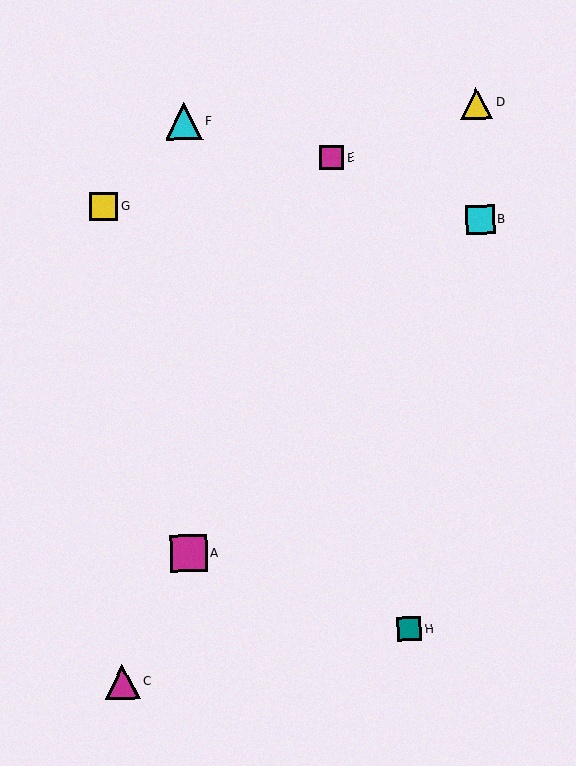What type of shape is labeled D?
Shape D is a yellow triangle.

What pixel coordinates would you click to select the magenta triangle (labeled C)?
Click at (122, 681) to select the magenta triangle C.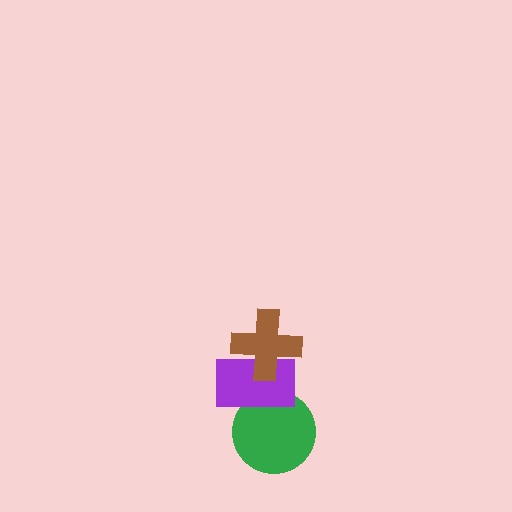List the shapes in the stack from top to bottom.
From top to bottom: the brown cross, the purple rectangle, the green circle.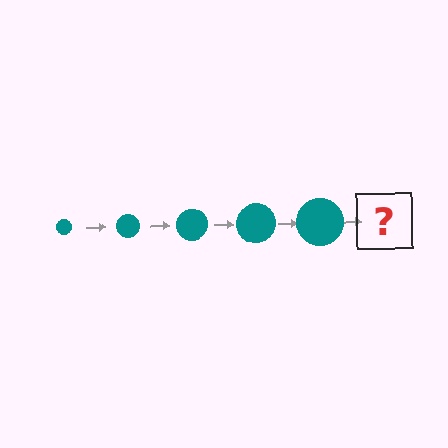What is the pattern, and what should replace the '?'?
The pattern is that the circle gets progressively larger each step. The '?' should be a teal circle, larger than the previous one.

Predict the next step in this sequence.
The next step is a teal circle, larger than the previous one.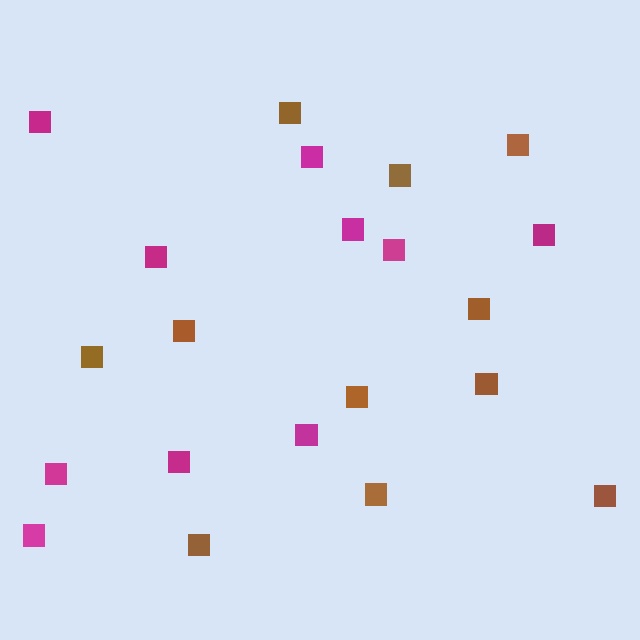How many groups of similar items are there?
There are 2 groups: one group of magenta squares (10) and one group of brown squares (11).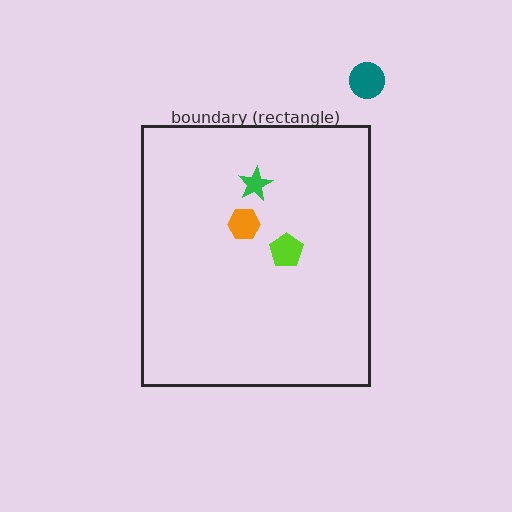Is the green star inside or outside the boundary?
Inside.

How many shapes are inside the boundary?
3 inside, 1 outside.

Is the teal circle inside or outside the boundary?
Outside.